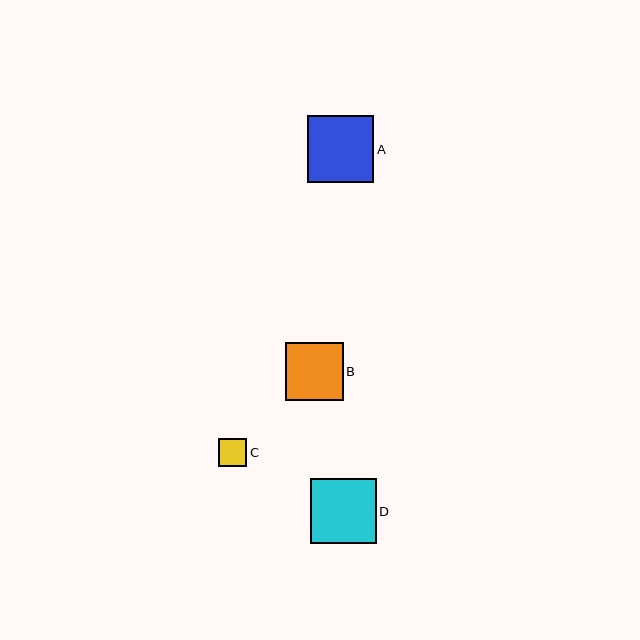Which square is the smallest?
Square C is the smallest with a size of approximately 28 pixels.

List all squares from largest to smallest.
From largest to smallest: A, D, B, C.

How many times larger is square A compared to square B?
Square A is approximately 1.2 times the size of square B.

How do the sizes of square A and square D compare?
Square A and square D are approximately the same size.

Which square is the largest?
Square A is the largest with a size of approximately 67 pixels.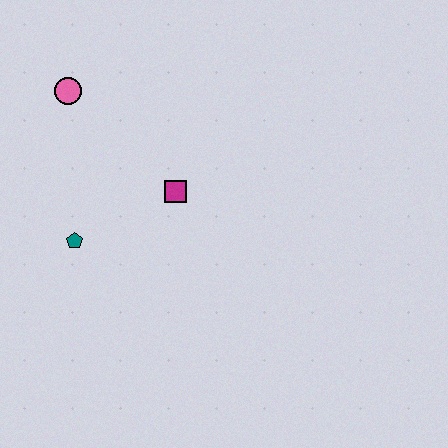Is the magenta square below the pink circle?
Yes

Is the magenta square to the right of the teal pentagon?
Yes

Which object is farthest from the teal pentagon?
The pink circle is farthest from the teal pentagon.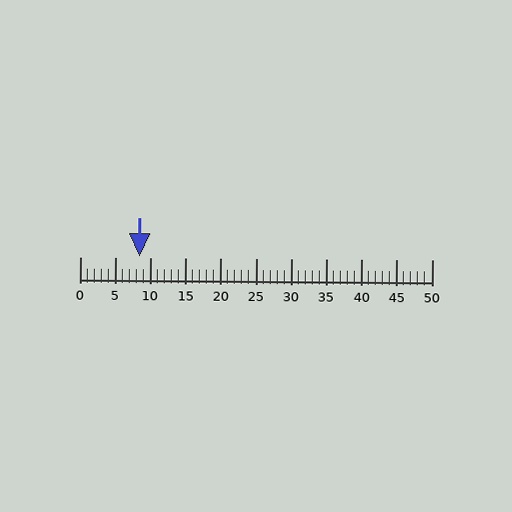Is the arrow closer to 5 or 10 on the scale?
The arrow is closer to 10.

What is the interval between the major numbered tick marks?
The major tick marks are spaced 5 units apart.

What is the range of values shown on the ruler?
The ruler shows values from 0 to 50.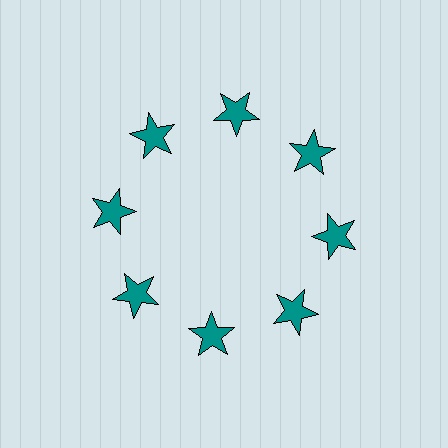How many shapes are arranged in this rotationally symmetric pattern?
There are 8 shapes, arranged in 8 groups of 1.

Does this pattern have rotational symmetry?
Yes, this pattern has 8-fold rotational symmetry. It looks the same after rotating 45 degrees around the center.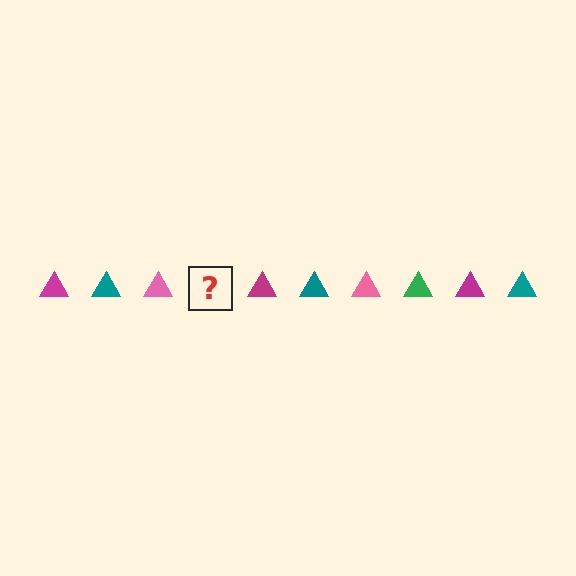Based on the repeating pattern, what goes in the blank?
The blank should be a green triangle.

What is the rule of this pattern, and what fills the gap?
The rule is that the pattern cycles through magenta, teal, pink, green triangles. The gap should be filled with a green triangle.